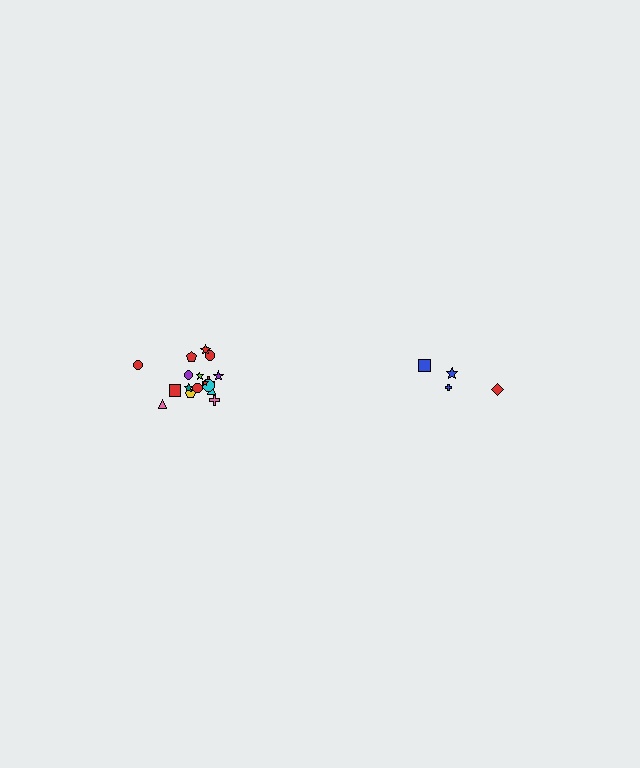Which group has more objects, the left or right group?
The left group.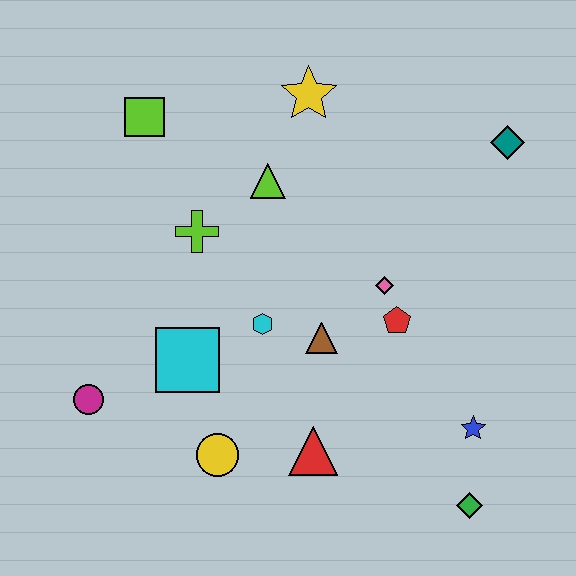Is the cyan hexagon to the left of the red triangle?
Yes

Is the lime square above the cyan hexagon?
Yes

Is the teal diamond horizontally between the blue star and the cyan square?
No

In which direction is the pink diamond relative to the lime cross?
The pink diamond is to the right of the lime cross.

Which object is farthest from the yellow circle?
The teal diamond is farthest from the yellow circle.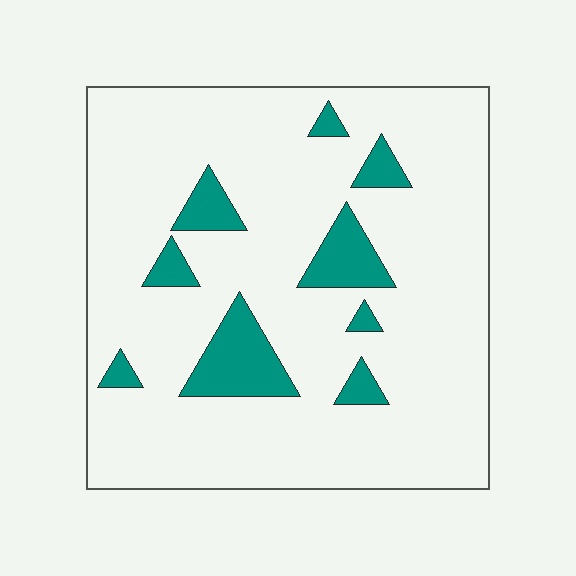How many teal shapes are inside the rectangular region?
9.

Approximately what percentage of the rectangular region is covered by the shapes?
Approximately 15%.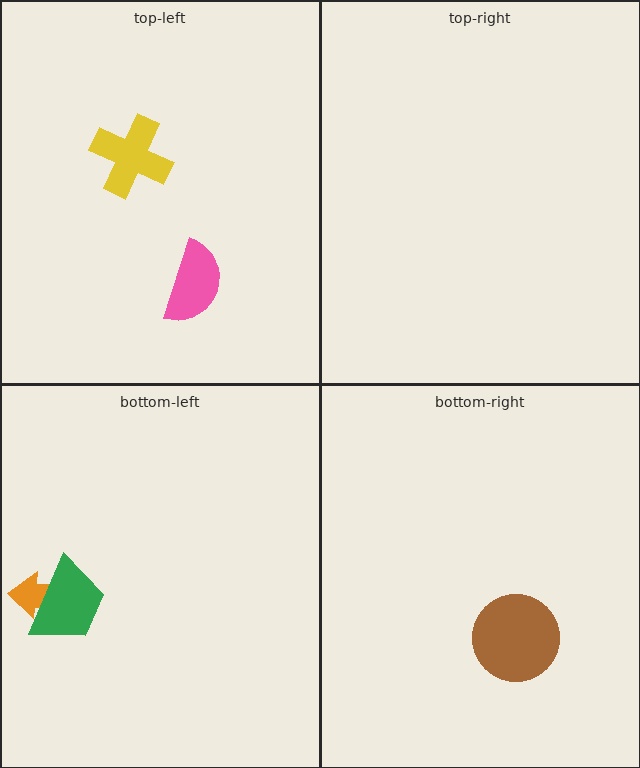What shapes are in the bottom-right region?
The brown circle.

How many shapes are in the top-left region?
2.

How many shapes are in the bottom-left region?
2.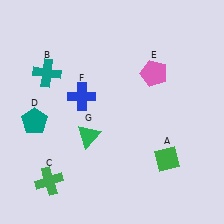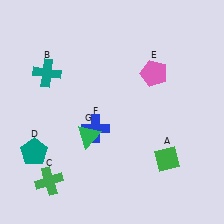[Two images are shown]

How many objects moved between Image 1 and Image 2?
2 objects moved between the two images.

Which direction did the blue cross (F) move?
The blue cross (F) moved down.